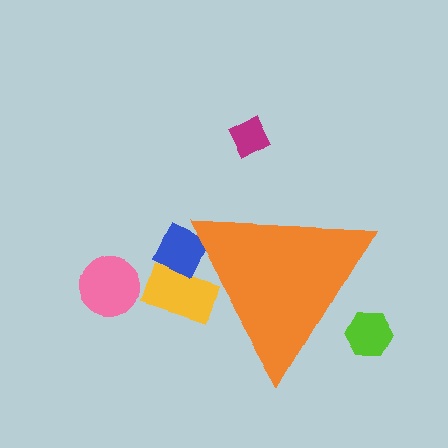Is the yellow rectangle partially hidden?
Yes, the yellow rectangle is partially hidden behind the orange triangle.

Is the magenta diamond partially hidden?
No, the magenta diamond is fully visible.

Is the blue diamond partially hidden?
Yes, the blue diamond is partially hidden behind the orange triangle.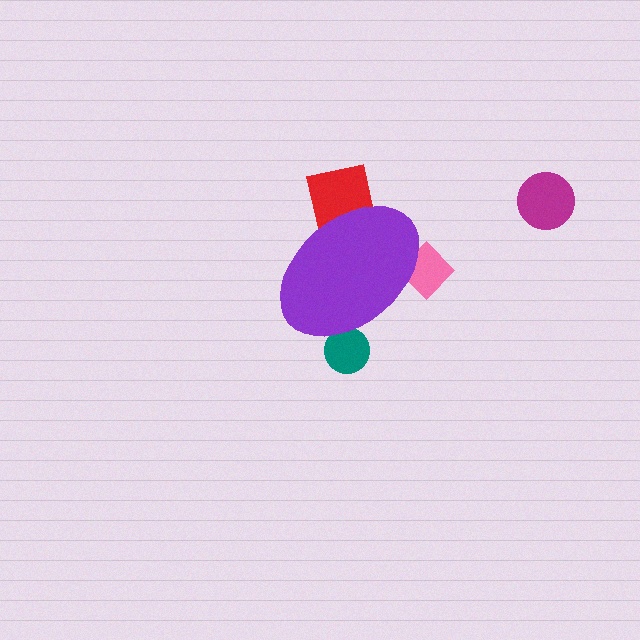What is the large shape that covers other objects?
A purple ellipse.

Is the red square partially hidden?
Yes, the red square is partially hidden behind the purple ellipse.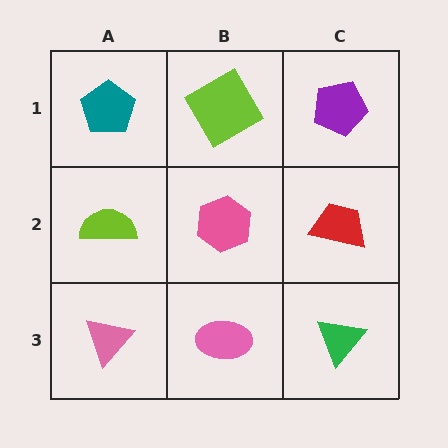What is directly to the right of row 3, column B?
A green triangle.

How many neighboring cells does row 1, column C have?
2.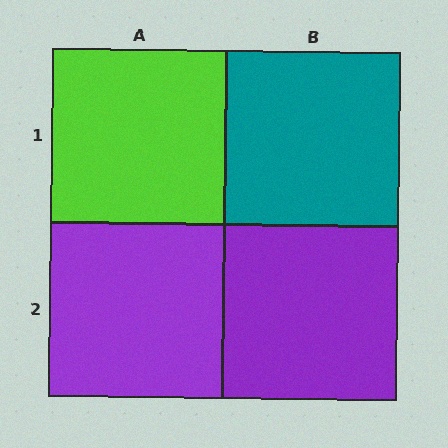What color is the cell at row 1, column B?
Teal.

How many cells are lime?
1 cell is lime.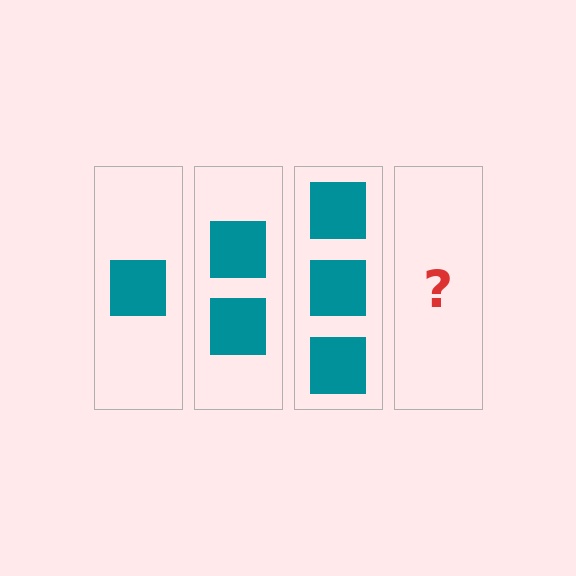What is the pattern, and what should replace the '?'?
The pattern is that each step adds one more square. The '?' should be 4 squares.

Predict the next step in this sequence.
The next step is 4 squares.